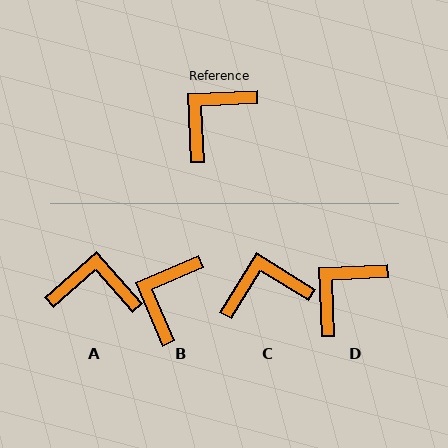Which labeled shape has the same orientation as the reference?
D.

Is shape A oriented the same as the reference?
No, it is off by about 51 degrees.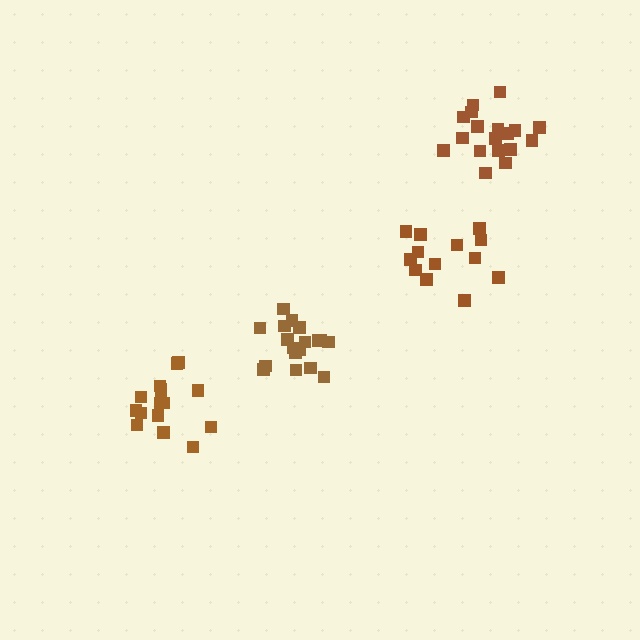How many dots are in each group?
Group 1: 13 dots, Group 2: 16 dots, Group 3: 18 dots, Group 4: 18 dots (65 total).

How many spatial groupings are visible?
There are 4 spatial groupings.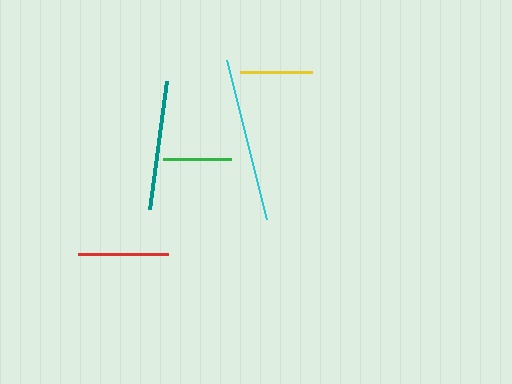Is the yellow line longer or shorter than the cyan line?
The cyan line is longer than the yellow line.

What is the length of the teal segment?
The teal segment is approximately 129 pixels long.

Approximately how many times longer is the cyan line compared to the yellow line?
The cyan line is approximately 2.3 times the length of the yellow line.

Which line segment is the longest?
The cyan line is the longest at approximately 164 pixels.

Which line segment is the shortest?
The green line is the shortest at approximately 68 pixels.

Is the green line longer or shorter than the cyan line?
The cyan line is longer than the green line.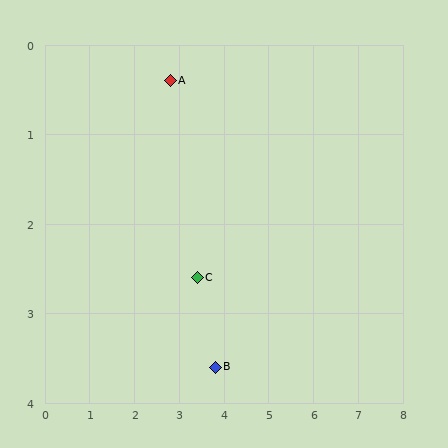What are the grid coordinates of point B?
Point B is at approximately (3.8, 3.6).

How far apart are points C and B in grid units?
Points C and B are about 1.1 grid units apart.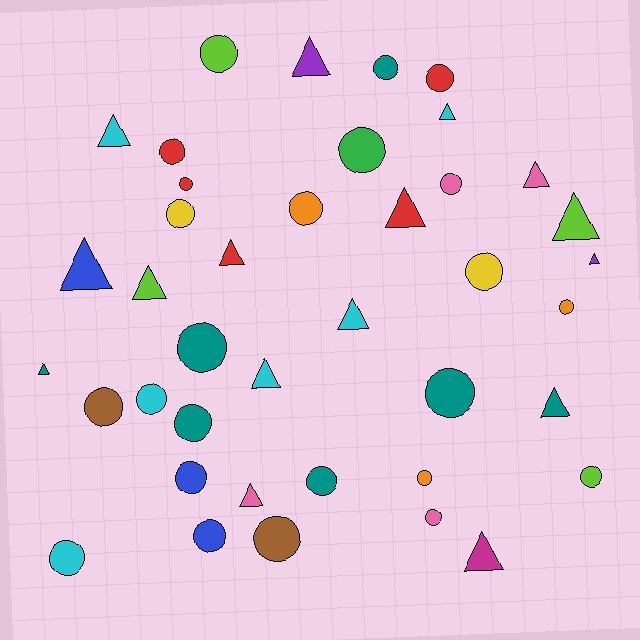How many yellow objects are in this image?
There are 2 yellow objects.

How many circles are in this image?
There are 24 circles.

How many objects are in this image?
There are 40 objects.